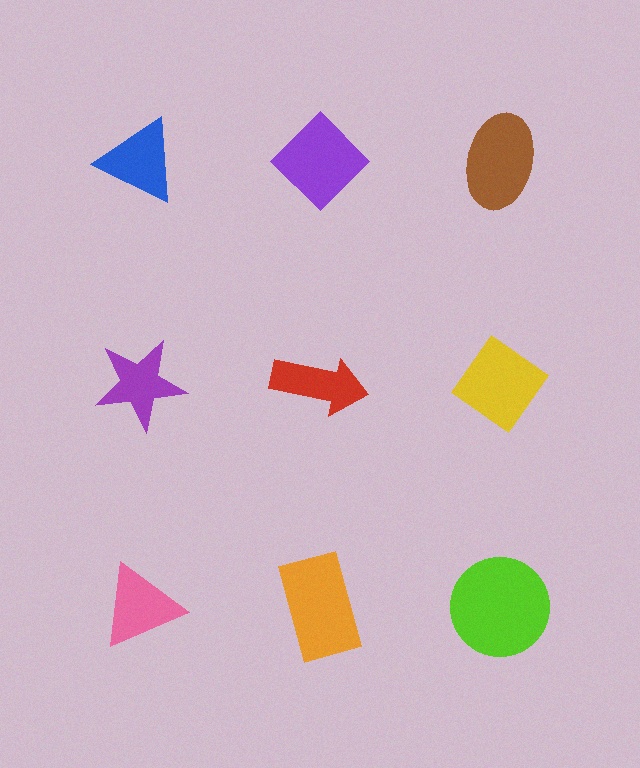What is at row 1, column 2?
A purple diamond.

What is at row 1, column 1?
A blue triangle.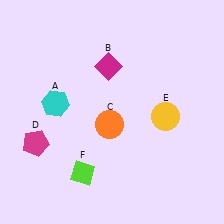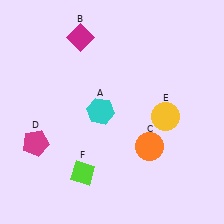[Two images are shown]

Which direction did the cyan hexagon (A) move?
The cyan hexagon (A) moved right.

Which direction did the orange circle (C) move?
The orange circle (C) moved right.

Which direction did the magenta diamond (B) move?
The magenta diamond (B) moved up.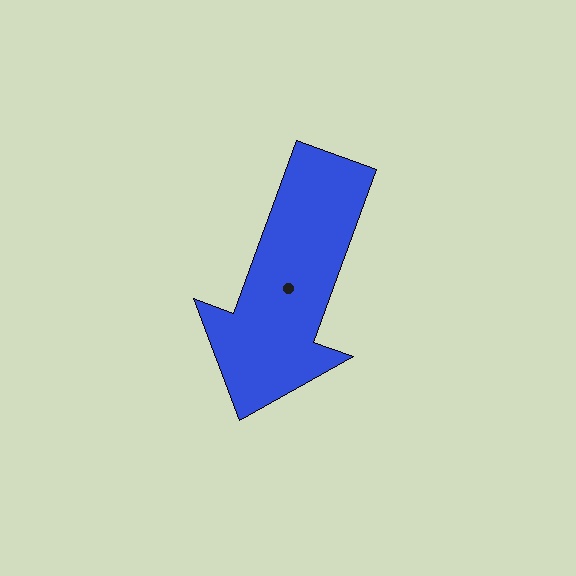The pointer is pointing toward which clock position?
Roughly 7 o'clock.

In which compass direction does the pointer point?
South.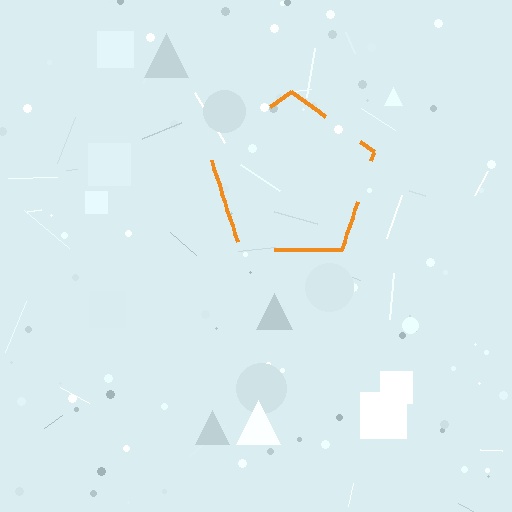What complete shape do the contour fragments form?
The contour fragments form a pentagon.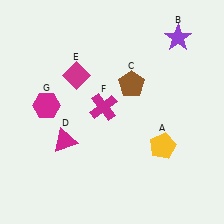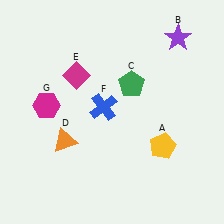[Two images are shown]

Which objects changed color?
C changed from brown to green. D changed from magenta to orange. F changed from magenta to blue.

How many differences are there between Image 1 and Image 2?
There are 3 differences between the two images.